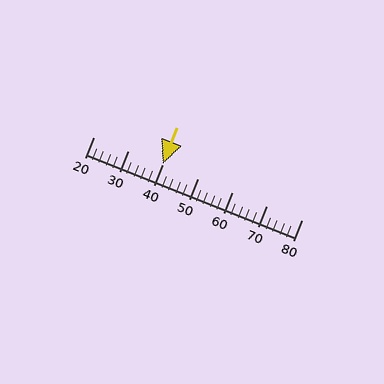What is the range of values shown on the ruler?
The ruler shows values from 20 to 80.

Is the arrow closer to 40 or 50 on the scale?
The arrow is closer to 40.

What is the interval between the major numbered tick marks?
The major tick marks are spaced 10 units apart.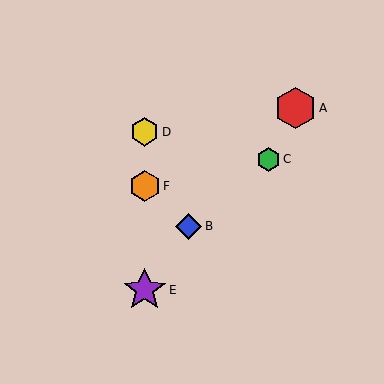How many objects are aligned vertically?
3 objects (D, E, F) are aligned vertically.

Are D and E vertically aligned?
Yes, both are at x≈145.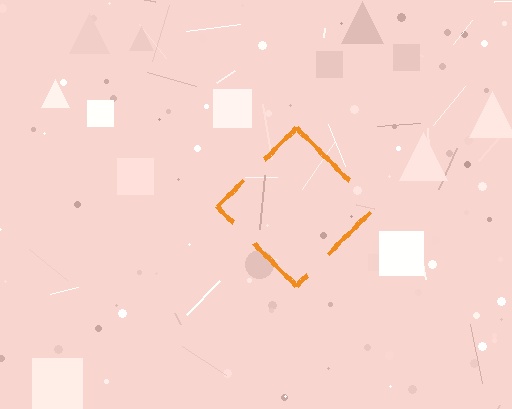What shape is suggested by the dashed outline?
The dashed outline suggests a diamond.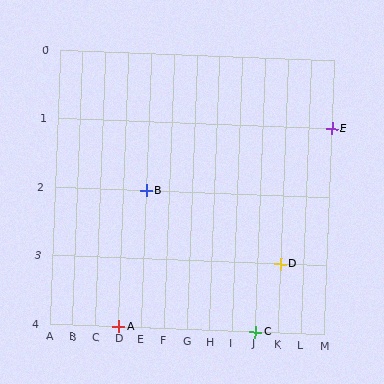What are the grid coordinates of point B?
Point B is at grid coordinates (E, 2).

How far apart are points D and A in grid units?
Points D and A are 7 columns and 1 row apart (about 7.1 grid units diagonally).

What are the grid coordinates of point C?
Point C is at grid coordinates (J, 4).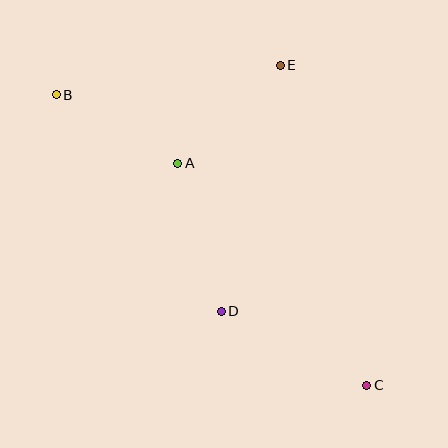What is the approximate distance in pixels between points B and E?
The distance between B and E is approximately 226 pixels.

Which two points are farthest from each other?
Points B and C are farthest from each other.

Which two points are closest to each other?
Points A and B are closest to each other.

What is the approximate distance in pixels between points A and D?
The distance between A and D is approximately 155 pixels.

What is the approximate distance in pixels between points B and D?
The distance between B and D is approximately 273 pixels.